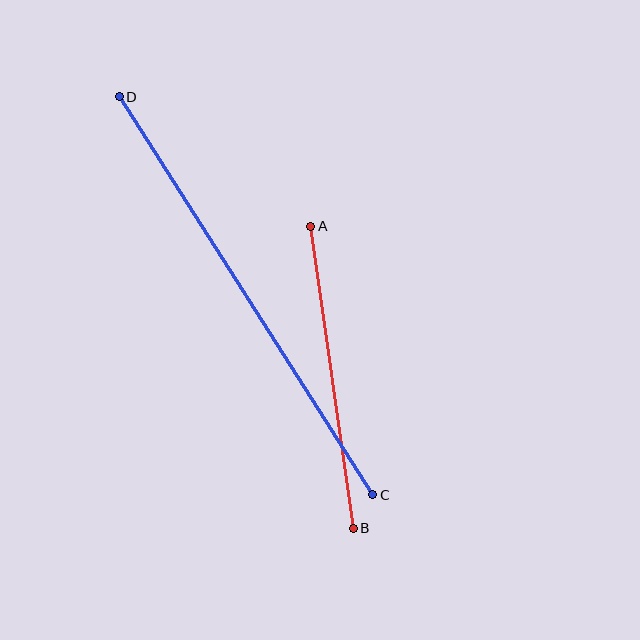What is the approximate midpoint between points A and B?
The midpoint is at approximately (332, 377) pixels.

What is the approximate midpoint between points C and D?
The midpoint is at approximately (246, 296) pixels.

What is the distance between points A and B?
The distance is approximately 305 pixels.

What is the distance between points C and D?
The distance is approximately 472 pixels.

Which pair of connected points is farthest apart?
Points C and D are farthest apart.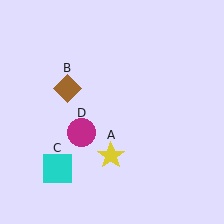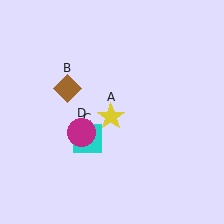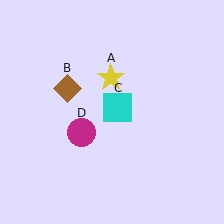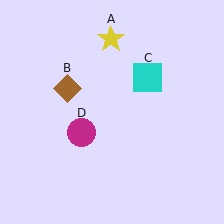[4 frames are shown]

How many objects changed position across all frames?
2 objects changed position: yellow star (object A), cyan square (object C).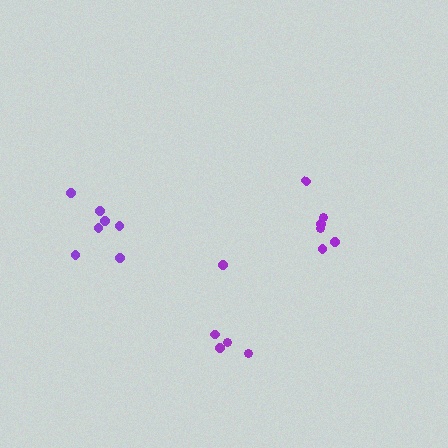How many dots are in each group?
Group 1: 7 dots, Group 2: 6 dots, Group 3: 5 dots (18 total).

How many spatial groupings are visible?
There are 3 spatial groupings.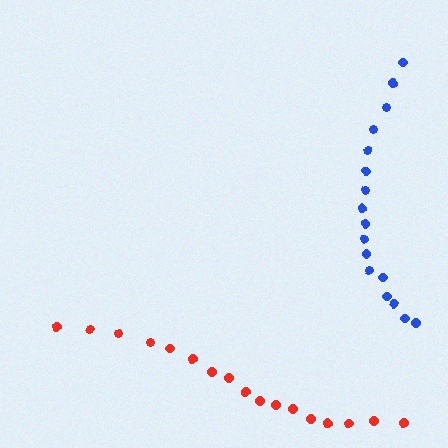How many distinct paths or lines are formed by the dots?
There are 2 distinct paths.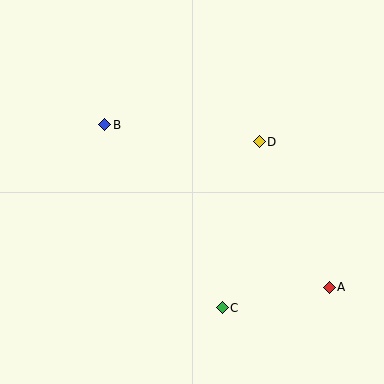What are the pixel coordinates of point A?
Point A is at (329, 287).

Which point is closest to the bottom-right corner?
Point A is closest to the bottom-right corner.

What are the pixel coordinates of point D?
Point D is at (259, 142).